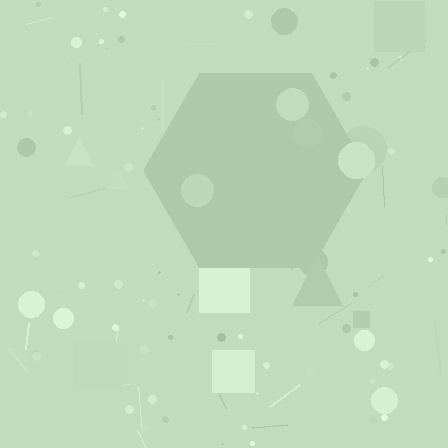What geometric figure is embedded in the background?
A hexagon is embedded in the background.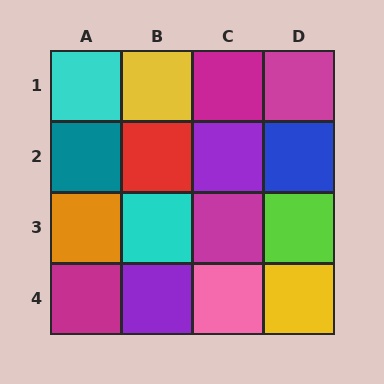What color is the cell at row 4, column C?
Pink.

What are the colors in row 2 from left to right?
Teal, red, purple, blue.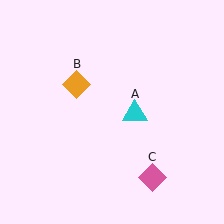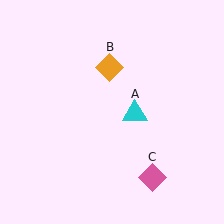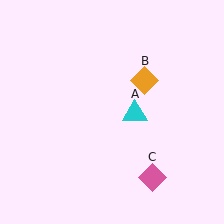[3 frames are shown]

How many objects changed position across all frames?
1 object changed position: orange diamond (object B).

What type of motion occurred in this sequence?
The orange diamond (object B) rotated clockwise around the center of the scene.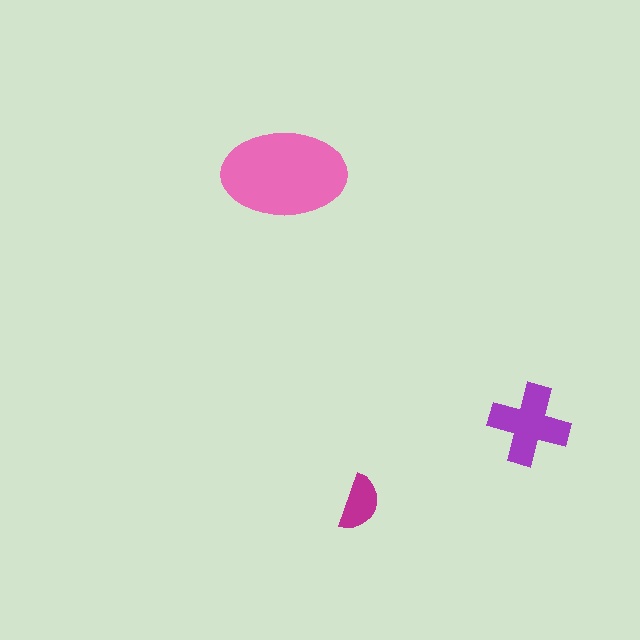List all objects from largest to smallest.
The pink ellipse, the purple cross, the magenta semicircle.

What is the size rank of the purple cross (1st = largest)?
2nd.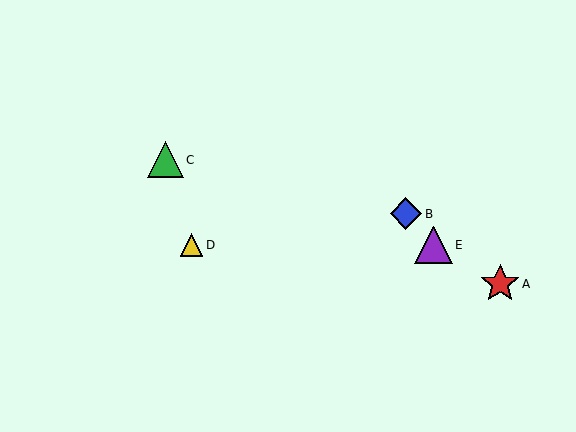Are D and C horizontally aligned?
No, D is at y≈245 and C is at y≈160.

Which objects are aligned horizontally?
Objects D, E are aligned horizontally.